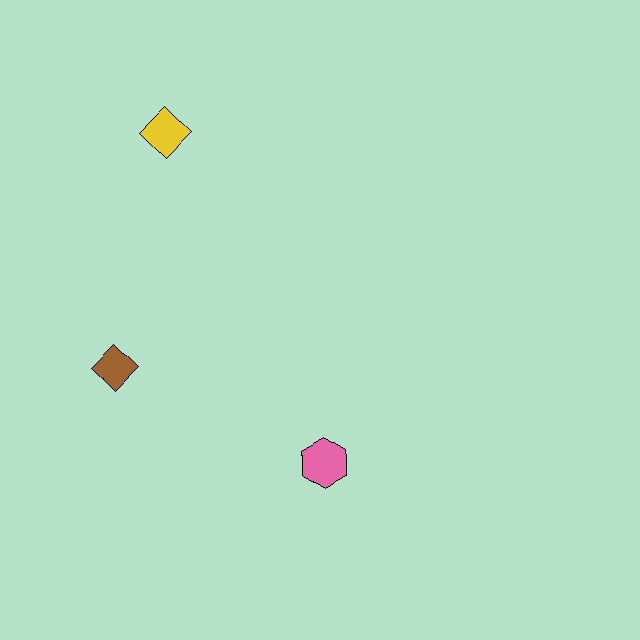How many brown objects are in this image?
There is 1 brown object.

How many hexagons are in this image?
There is 1 hexagon.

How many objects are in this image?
There are 3 objects.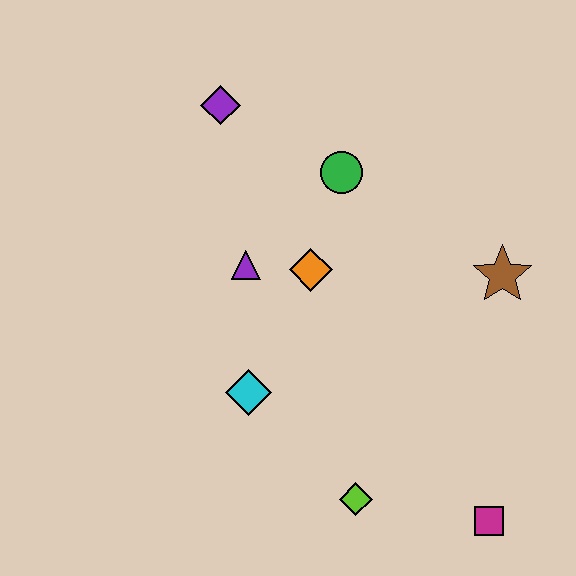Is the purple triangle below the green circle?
Yes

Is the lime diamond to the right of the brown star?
No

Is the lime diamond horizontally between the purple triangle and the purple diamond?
No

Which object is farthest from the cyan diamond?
The purple diamond is farthest from the cyan diamond.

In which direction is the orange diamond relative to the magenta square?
The orange diamond is above the magenta square.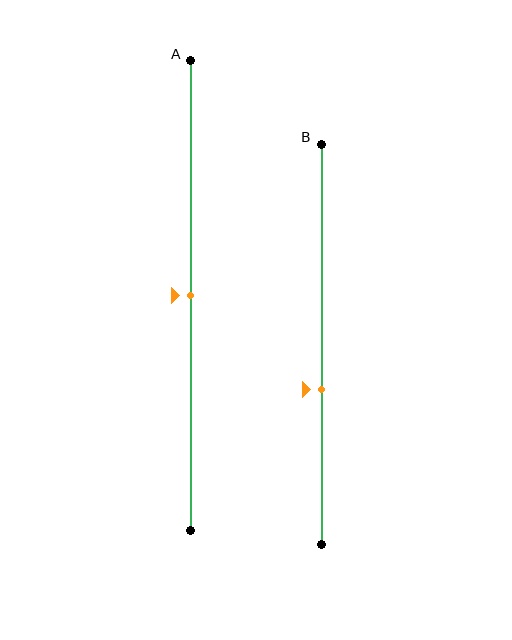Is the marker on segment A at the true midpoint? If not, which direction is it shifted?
Yes, the marker on segment A is at the true midpoint.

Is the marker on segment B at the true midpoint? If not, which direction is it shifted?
No, the marker on segment B is shifted downward by about 11% of the segment length.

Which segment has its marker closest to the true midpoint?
Segment A has its marker closest to the true midpoint.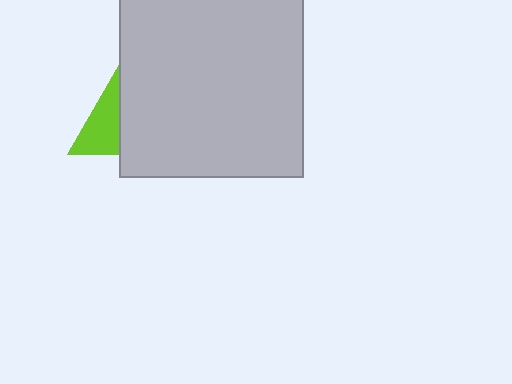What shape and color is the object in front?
The object in front is a light gray square.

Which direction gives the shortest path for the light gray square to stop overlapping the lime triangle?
Moving right gives the shortest separation.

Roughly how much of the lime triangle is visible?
A small part of it is visible (roughly 43%).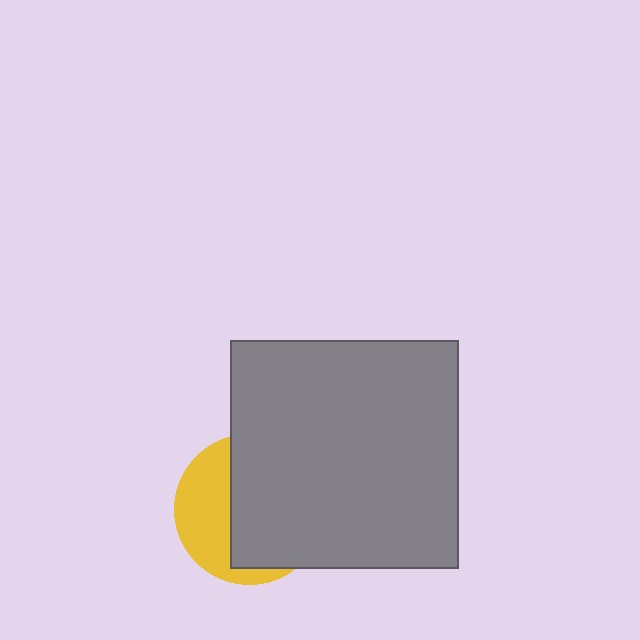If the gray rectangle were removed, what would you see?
You would see the complete yellow circle.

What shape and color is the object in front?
The object in front is a gray rectangle.